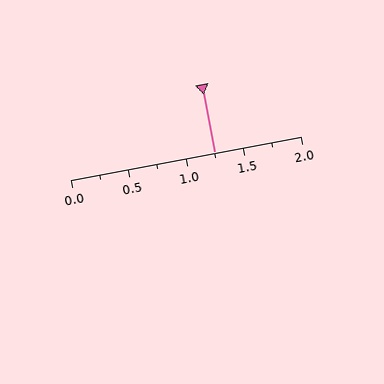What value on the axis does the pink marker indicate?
The marker indicates approximately 1.25.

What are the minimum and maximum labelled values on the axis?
The axis runs from 0.0 to 2.0.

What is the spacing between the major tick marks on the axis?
The major ticks are spaced 0.5 apart.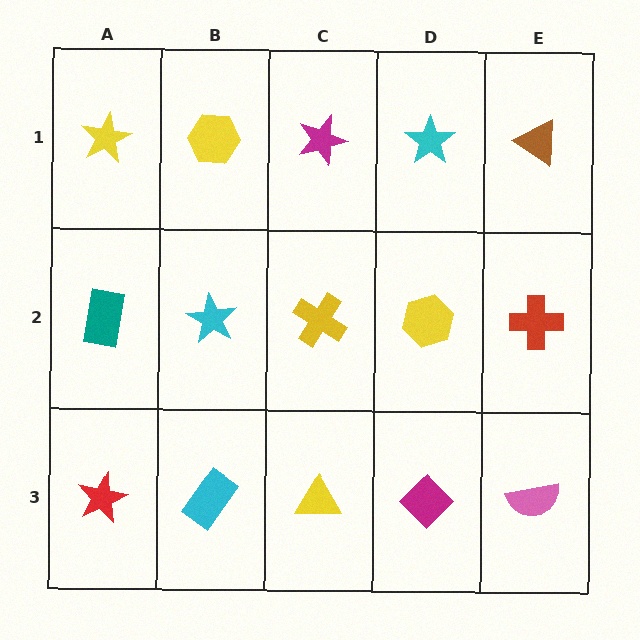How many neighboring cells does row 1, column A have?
2.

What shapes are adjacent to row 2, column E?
A brown triangle (row 1, column E), a pink semicircle (row 3, column E), a yellow hexagon (row 2, column D).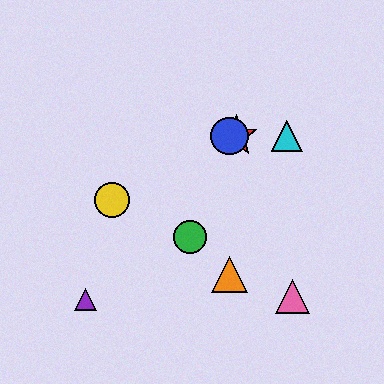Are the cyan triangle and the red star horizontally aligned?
Yes, both are at y≈136.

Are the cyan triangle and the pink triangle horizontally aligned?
No, the cyan triangle is at y≈136 and the pink triangle is at y≈297.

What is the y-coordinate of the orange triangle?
The orange triangle is at y≈275.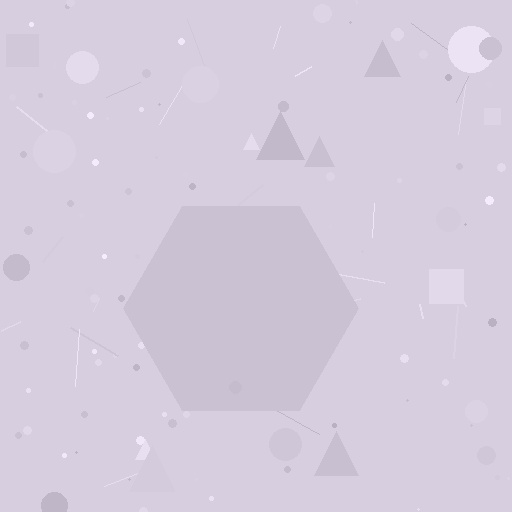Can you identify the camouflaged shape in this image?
The camouflaged shape is a hexagon.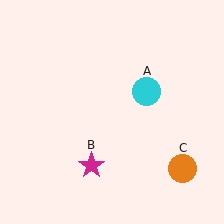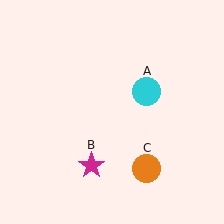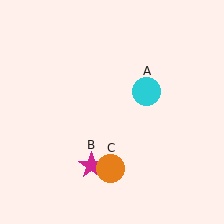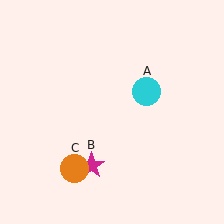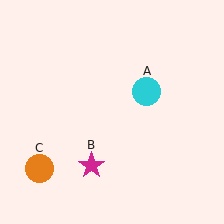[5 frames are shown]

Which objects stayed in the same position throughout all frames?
Cyan circle (object A) and magenta star (object B) remained stationary.